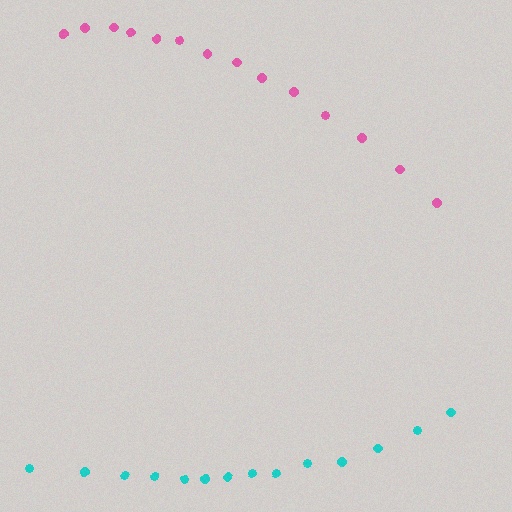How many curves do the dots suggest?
There are 2 distinct paths.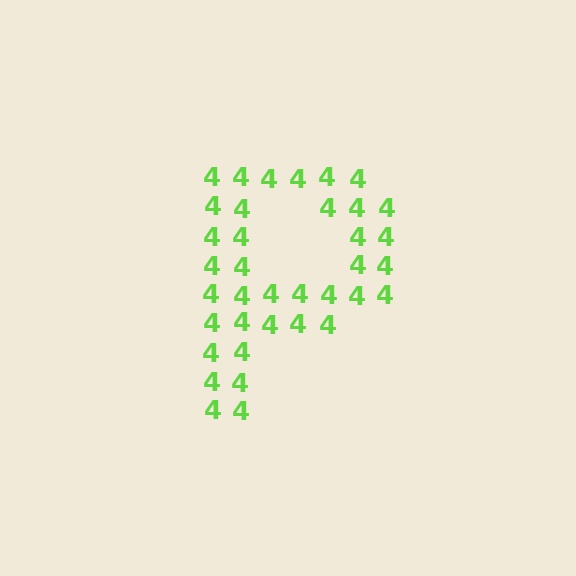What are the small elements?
The small elements are digit 4's.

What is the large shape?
The large shape is the letter P.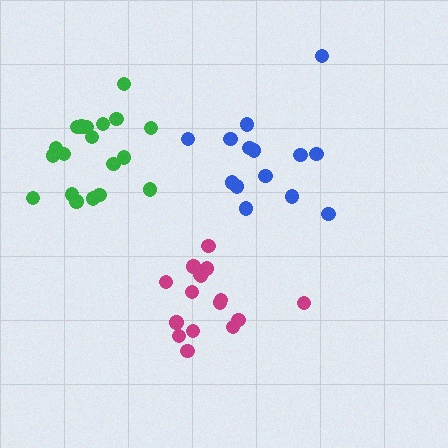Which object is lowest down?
The magenta cluster is bottommost.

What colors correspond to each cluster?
The clusters are colored: blue, magenta, green.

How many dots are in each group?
Group 1: 14 dots, Group 2: 16 dots, Group 3: 19 dots (49 total).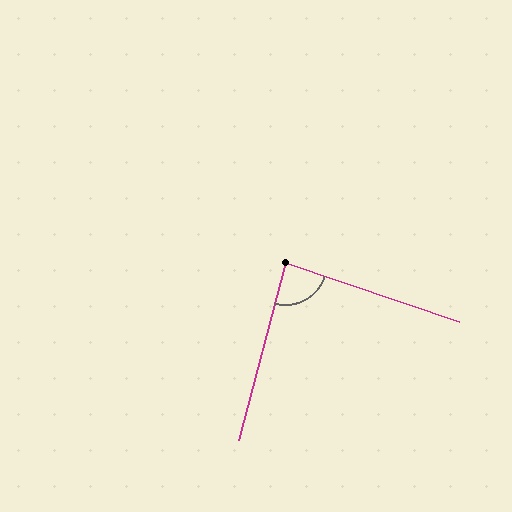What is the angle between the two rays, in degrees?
Approximately 86 degrees.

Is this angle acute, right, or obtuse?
It is approximately a right angle.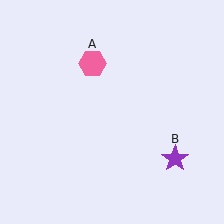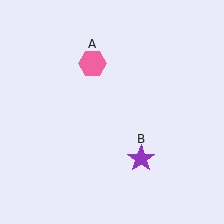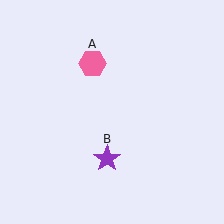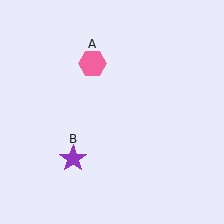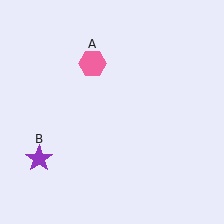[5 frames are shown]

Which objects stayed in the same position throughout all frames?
Pink hexagon (object A) remained stationary.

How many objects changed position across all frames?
1 object changed position: purple star (object B).